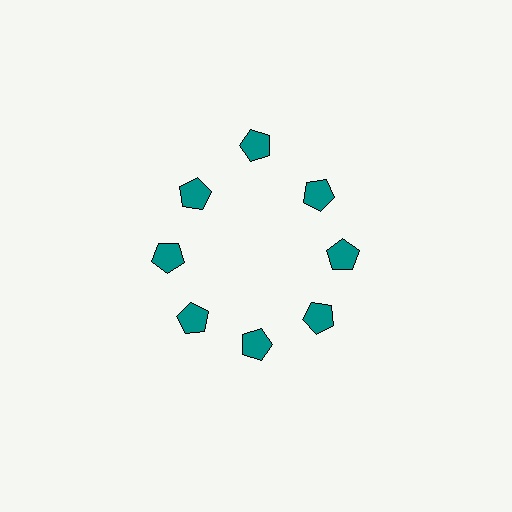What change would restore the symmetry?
The symmetry would be restored by moving it inward, back onto the ring so that all 8 pentagons sit at equal angles and equal distance from the center.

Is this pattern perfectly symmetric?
No. The 8 teal pentagons are arranged in a ring, but one element near the 12 o'clock position is pushed outward from the center, breaking the 8-fold rotational symmetry.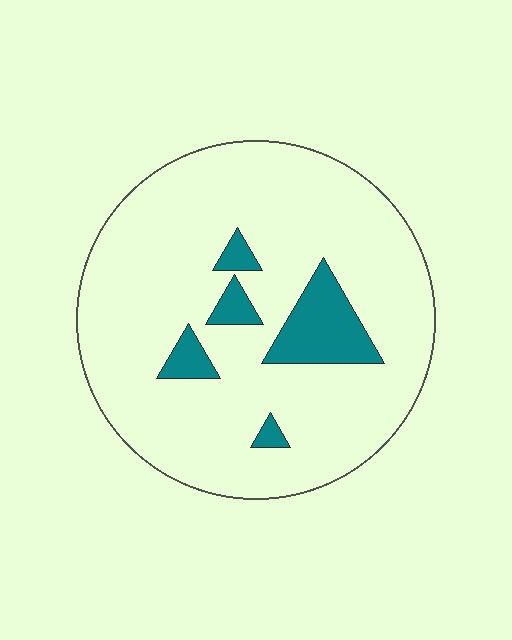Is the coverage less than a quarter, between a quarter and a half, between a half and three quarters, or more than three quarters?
Less than a quarter.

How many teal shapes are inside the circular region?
5.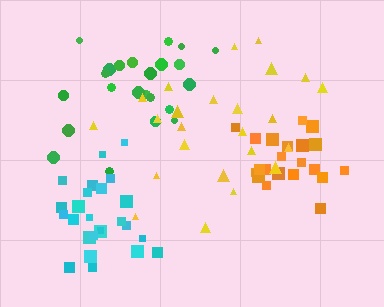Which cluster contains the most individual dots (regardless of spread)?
Yellow (25).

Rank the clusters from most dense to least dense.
orange, cyan, yellow, green.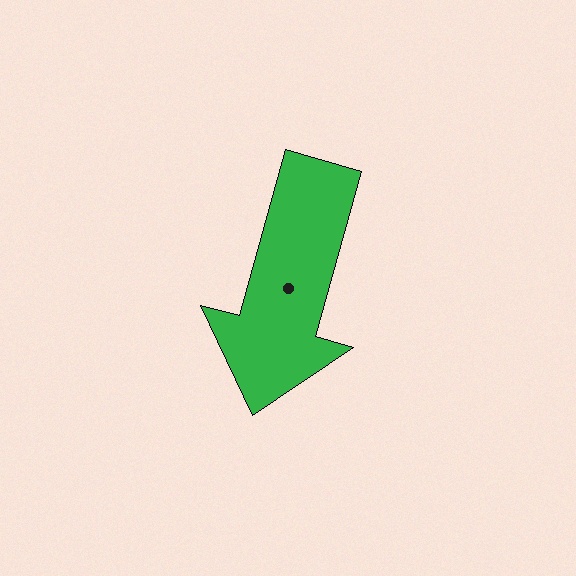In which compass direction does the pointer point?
South.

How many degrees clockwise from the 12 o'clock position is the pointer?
Approximately 195 degrees.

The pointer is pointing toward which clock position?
Roughly 7 o'clock.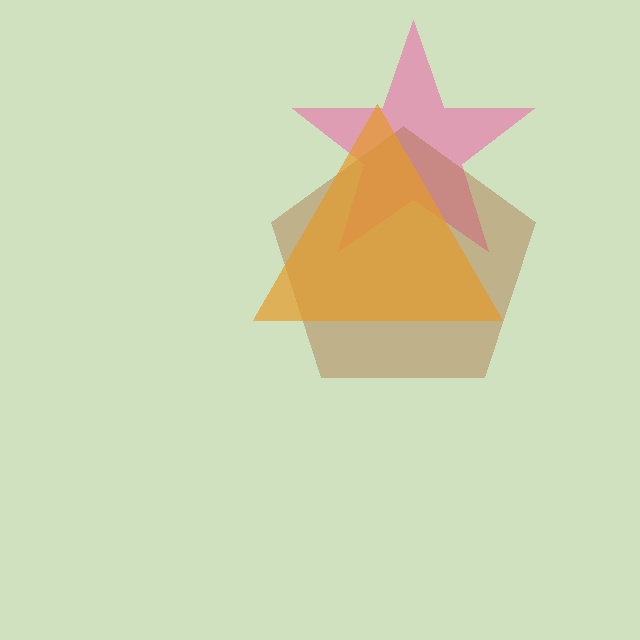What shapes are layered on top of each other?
The layered shapes are: a pink star, a brown pentagon, an orange triangle.